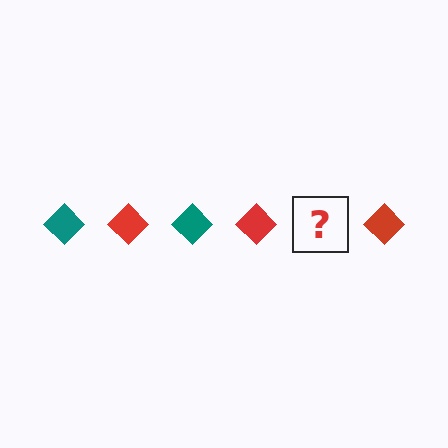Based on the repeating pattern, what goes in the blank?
The blank should be a teal diamond.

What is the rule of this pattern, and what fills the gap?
The rule is that the pattern cycles through teal, red diamonds. The gap should be filled with a teal diamond.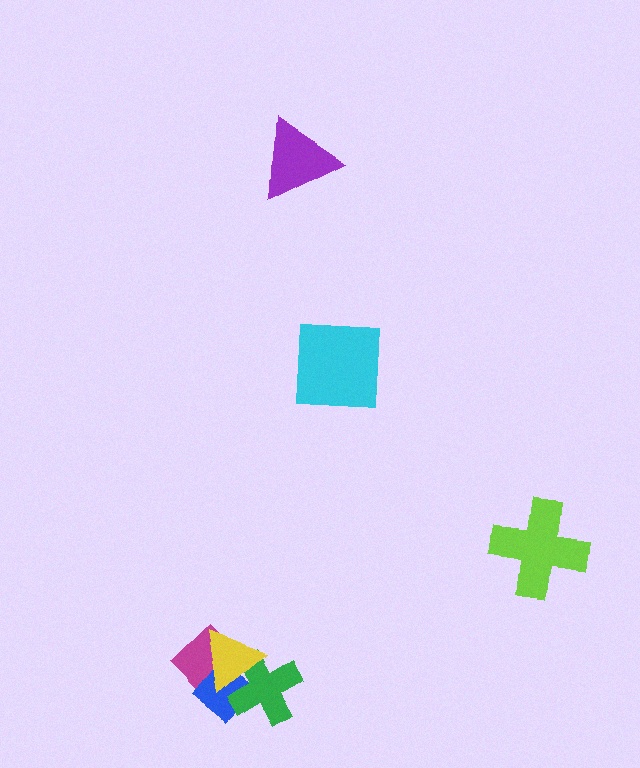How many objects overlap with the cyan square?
0 objects overlap with the cyan square.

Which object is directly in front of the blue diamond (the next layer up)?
The green cross is directly in front of the blue diamond.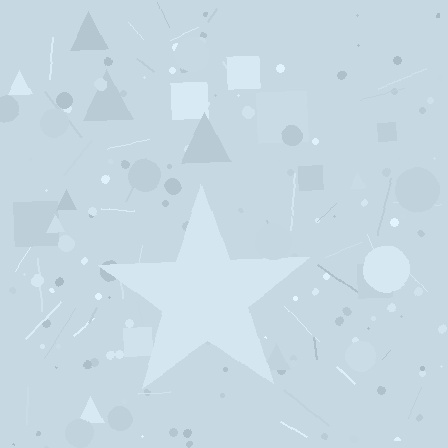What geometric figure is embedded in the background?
A star is embedded in the background.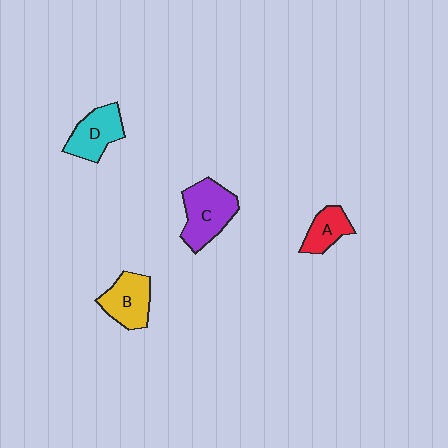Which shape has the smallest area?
Shape A (red).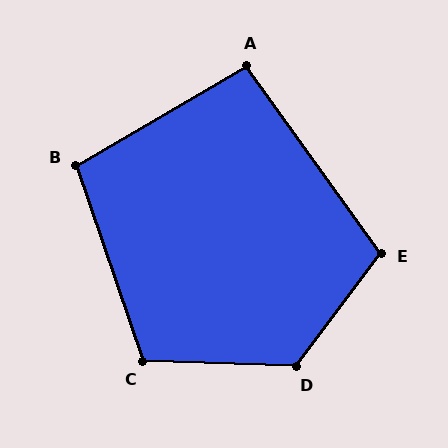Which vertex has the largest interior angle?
D, at approximately 125 degrees.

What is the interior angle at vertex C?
Approximately 111 degrees (obtuse).